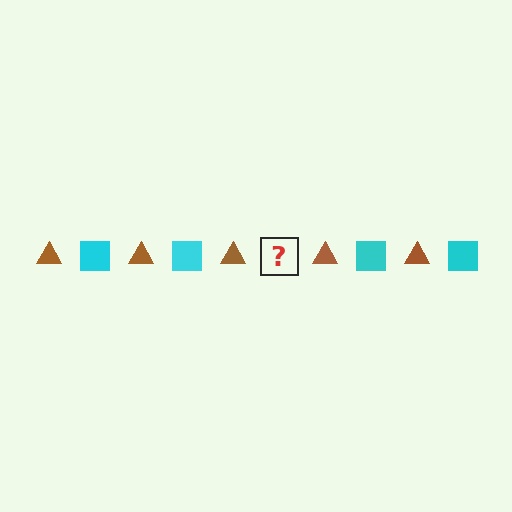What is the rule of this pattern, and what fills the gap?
The rule is that the pattern alternates between brown triangle and cyan square. The gap should be filled with a cyan square.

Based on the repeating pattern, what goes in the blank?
The blank should be a cyan square.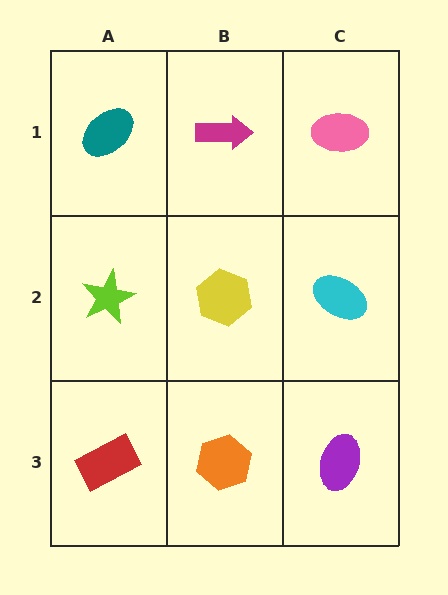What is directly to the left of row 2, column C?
A yellow hexagon.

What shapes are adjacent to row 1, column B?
A yellow hexagon (row 2, column B), a teal ellipse (row 1, column A), a pink ellipse (row 1, column C).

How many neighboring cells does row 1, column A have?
2.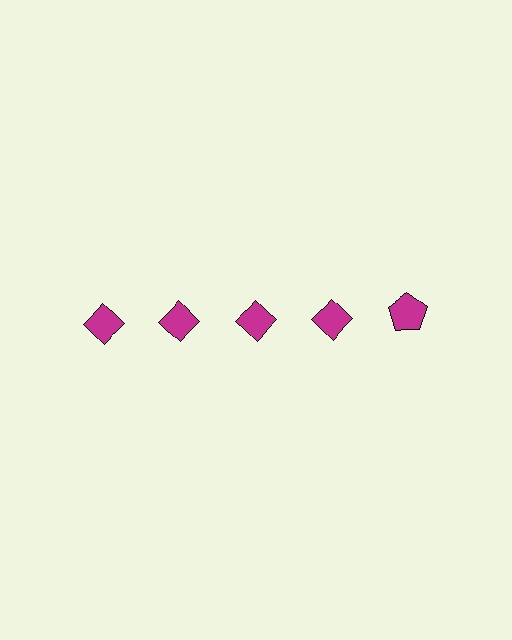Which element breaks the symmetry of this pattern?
The magenta pentagon in the top row, rightmost column breaks the symmetry. All other shapes are magenta diamonds.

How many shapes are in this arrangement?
There are 5 shapes arranged in a grid pattern.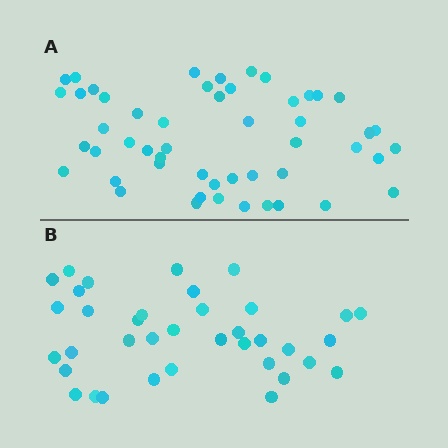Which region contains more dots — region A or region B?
Region A (the top region) has more dots.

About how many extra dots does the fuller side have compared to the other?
Region A has approximately 15 more dots than region B.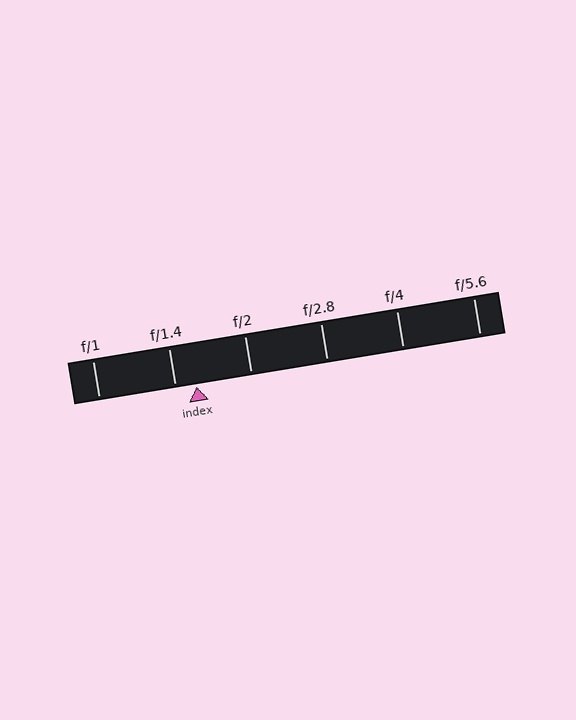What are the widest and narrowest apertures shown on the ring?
The widest aperture shown is f/1 and the narrowest is f/5.6.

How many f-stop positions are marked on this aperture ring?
There are 6 f-stop positions marked.